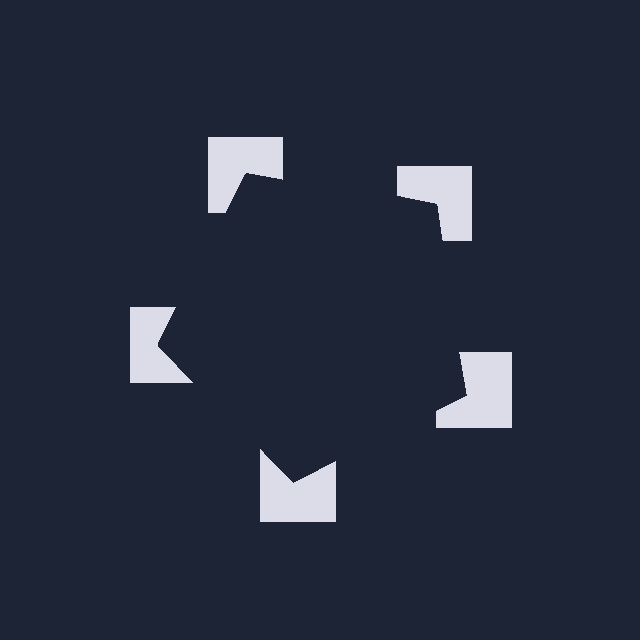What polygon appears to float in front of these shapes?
An illusory pentagon — its edges are inferred from the aligned wedge cuts in the notched squares, not physically drawn.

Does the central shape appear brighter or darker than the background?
It typically appears slightly darker than the background, even though no actual brightness change is drawn.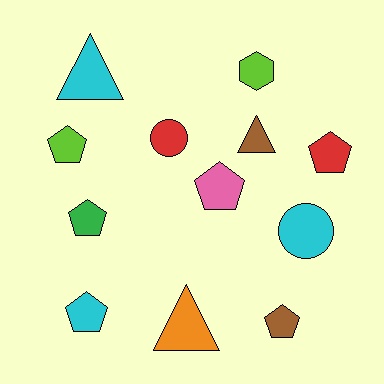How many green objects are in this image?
There is 1 green object.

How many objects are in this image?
There are 12 objects.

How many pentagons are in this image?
There are 6 pentagons.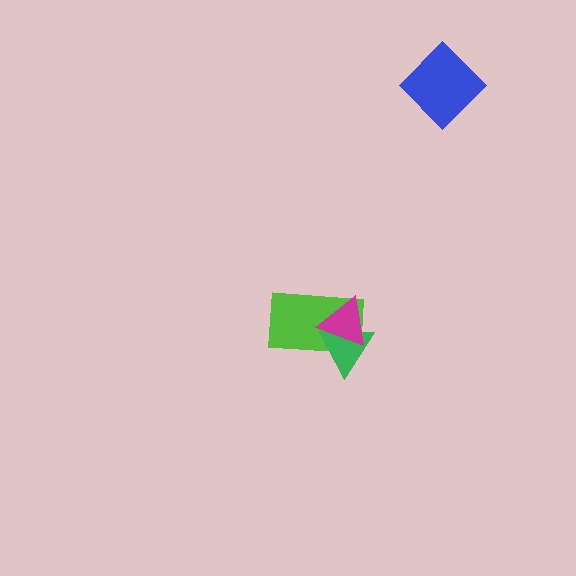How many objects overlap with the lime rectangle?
2 objects overlap with the lime rectangle.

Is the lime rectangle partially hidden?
Yes, it is partially covered by another shape.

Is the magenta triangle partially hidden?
No, no other shape covers it.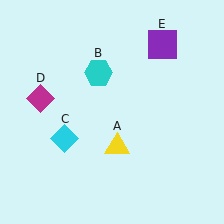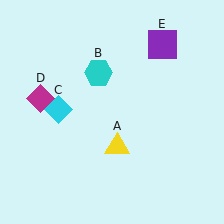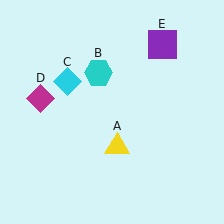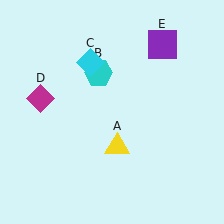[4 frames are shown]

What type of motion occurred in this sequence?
The cyan diamond (object C) rotated clockwise around the center of the scene.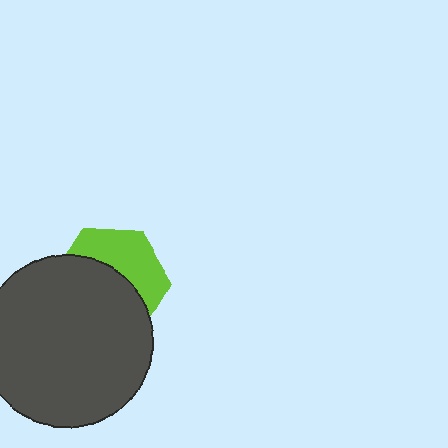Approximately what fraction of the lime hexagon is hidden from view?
Roughly 58% of the lime hexagon is hidden behind the dark gray circle.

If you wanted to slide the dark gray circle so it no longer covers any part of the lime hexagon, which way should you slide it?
Slide it down — that is the most direct way to separate the two shapes.